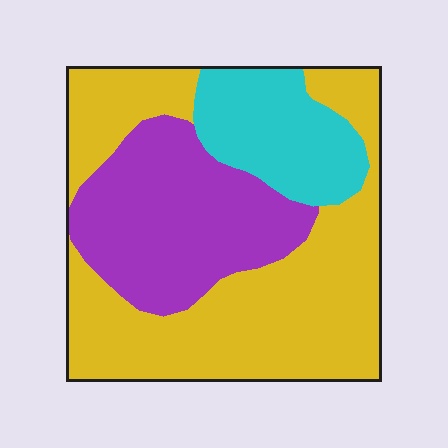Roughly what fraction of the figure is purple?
Purple covers roughly 30% of the figure.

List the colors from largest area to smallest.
From largest to smallest: yellow, purple, cyan.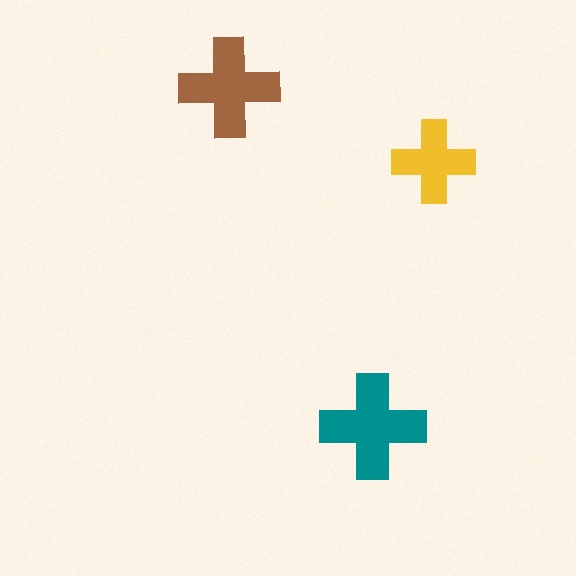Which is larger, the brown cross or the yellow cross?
The brown one.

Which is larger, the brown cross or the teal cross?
The teal one.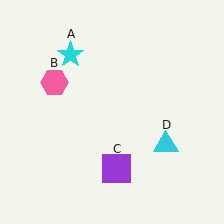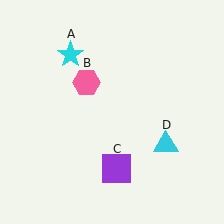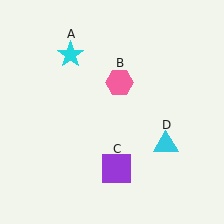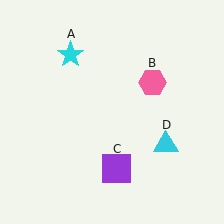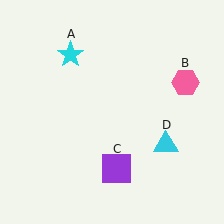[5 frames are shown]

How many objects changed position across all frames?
1 object changed position: pink hexagon (object B).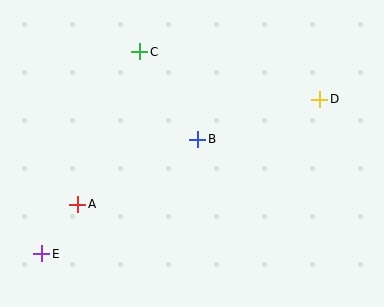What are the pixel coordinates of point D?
Point D is at (320, 99).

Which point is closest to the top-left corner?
Point C is closest to the top-left corner.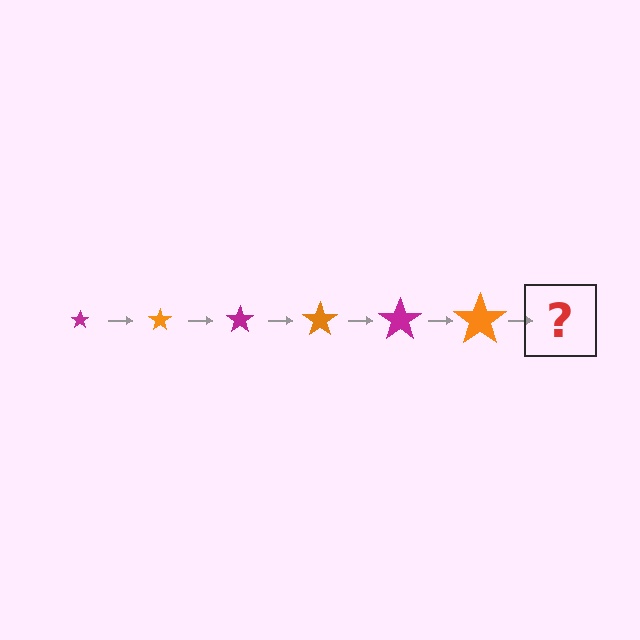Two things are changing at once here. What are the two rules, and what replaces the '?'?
The two rules are that the star grows larger each step and the color cycles through magenta and orange. The '?' should be a magenta star, larger than the previous one.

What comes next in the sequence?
The next element should be a magenta star, larger than the previous one.